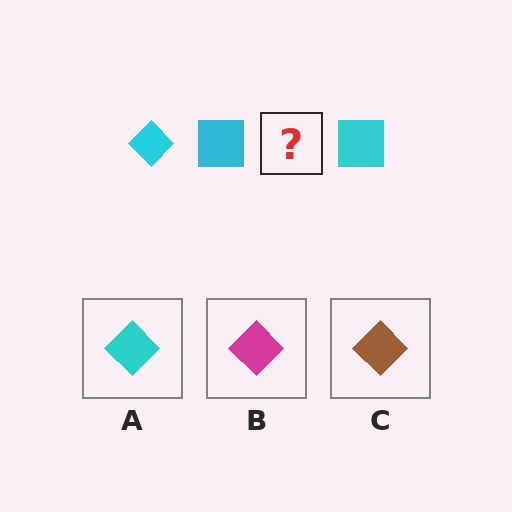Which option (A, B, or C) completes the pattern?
A.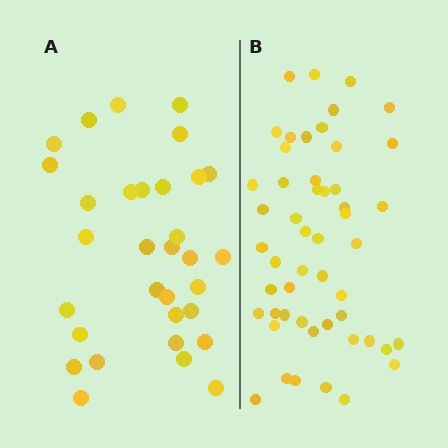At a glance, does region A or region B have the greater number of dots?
Region B (the right region) has more dots.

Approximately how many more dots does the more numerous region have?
Region B has approximately 20 more dots than region A.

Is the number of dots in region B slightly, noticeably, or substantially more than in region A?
Region B has substantially more. The ratio is roughly 1.6 to 1.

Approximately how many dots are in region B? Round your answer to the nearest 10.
About 50 dots. (The exact count is 51, which rounds to 50.)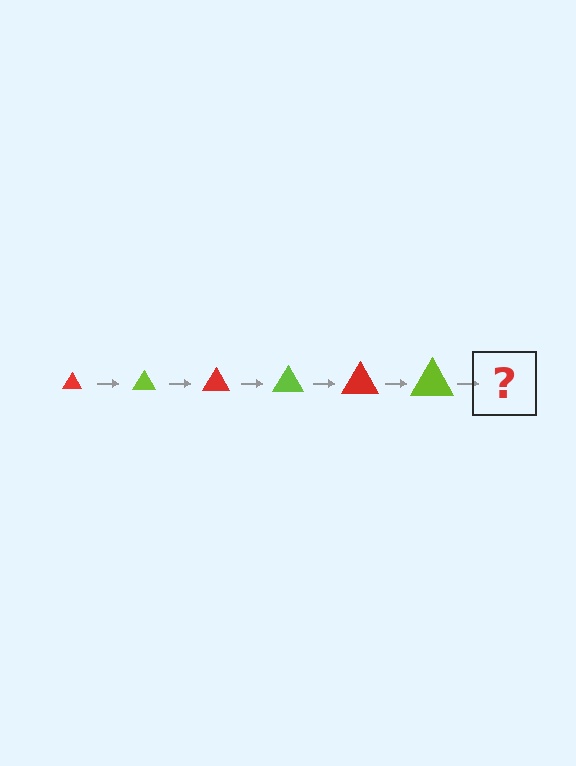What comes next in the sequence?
The next element should be a red triangle, larger than the previous one.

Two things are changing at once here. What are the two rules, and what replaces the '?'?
The two rules are that the triangle grows larger each step and the color cycles through red and lime. The '?' should be a red triangle, larger than the previous one.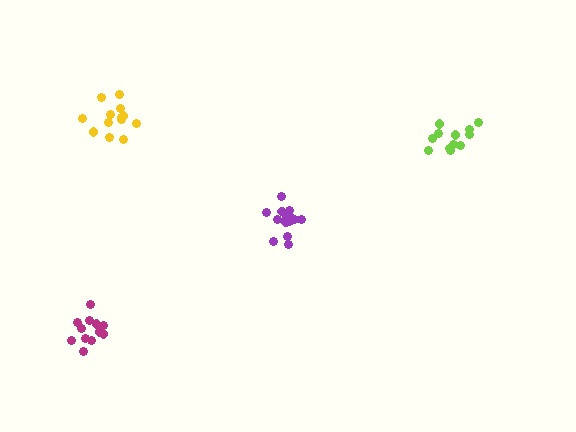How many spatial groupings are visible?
There are 4 spatial groupings.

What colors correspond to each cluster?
The clusters are colored: purple, yellow, lime, magenta.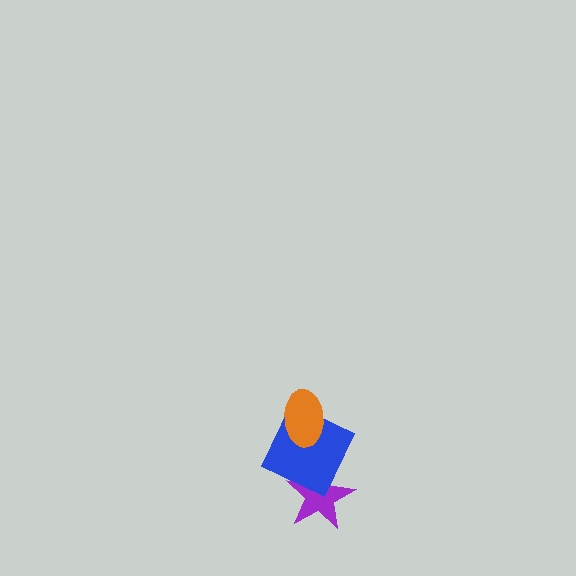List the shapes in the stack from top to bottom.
From top to bottom: the orange ellipse, the blue square, the purple star.